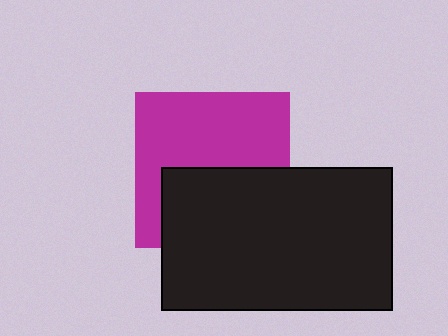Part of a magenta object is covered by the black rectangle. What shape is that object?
It is a square.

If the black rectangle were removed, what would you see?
You would see the complete magenta square.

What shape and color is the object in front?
The object in front is a black rectangle.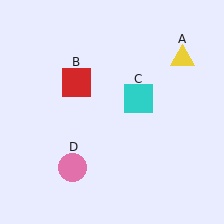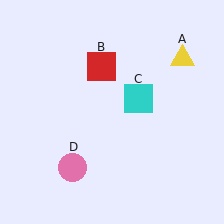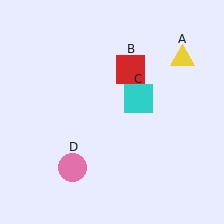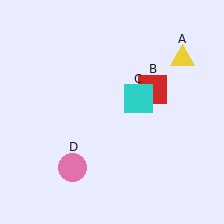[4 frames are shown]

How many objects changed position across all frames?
1 object changed position: red square (object B).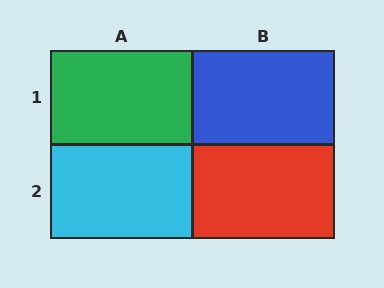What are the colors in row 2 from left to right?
Cyan, red.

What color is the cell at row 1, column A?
Green.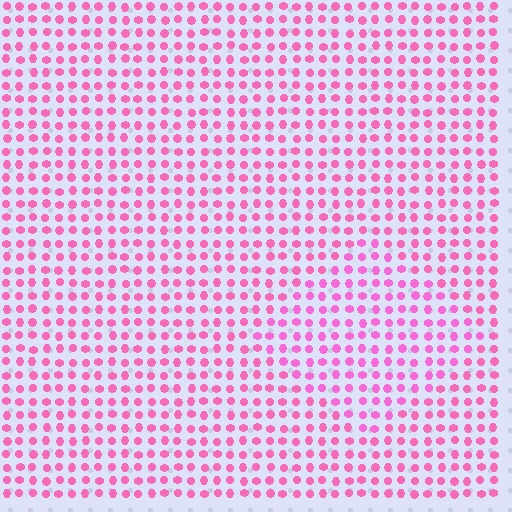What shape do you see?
I see a diamond.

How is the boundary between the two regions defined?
The boundary is defined purely by a slight shift in hue (about 13 degrees). Spacing, size, and orientation are identical on both sides.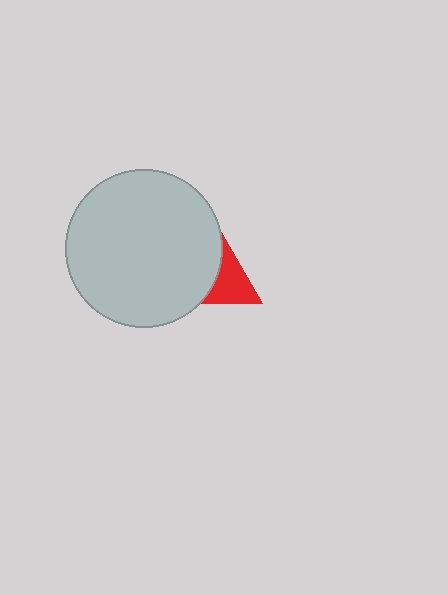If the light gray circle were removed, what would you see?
You would see the complete red triangle.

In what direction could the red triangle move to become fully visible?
The red triangle could move right. That would shift it out from behind the light gray circle entirely.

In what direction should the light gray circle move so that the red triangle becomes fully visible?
The light gray circle should move left. That is the shortest direction to clear the overlap and leave the red triangle fully visible.